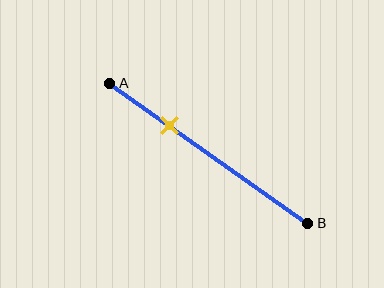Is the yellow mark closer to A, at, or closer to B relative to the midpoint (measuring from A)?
The yellow mark is closer to point A than the midpoint of segment AB.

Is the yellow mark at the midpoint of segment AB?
No, the mark is at about 30% from A, not at the 50% midpoint.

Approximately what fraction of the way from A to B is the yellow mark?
The yellow mark is approximately 30% of the way from A to B.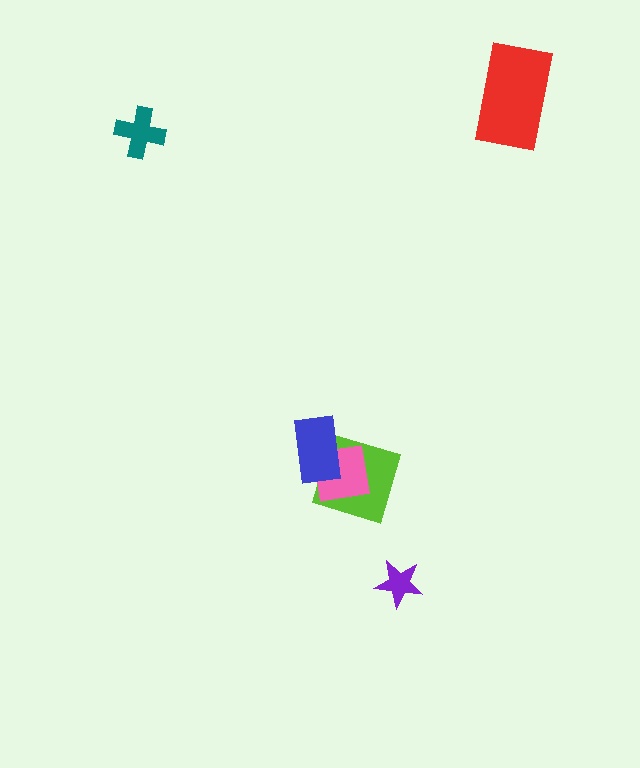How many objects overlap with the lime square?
2 objects overlap with the lime square.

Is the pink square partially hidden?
Yes, it is partially covered by another shape.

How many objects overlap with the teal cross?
0 objects overlap with the teal cross.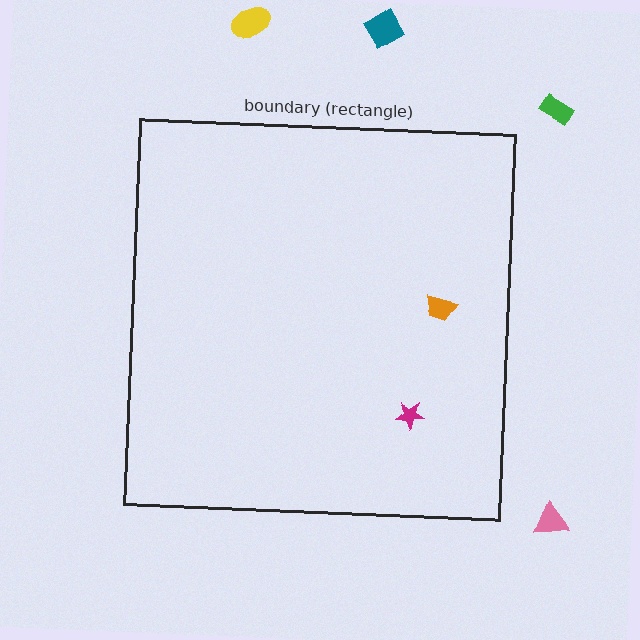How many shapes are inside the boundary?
2 inside, 4 outside.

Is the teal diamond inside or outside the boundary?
Outside.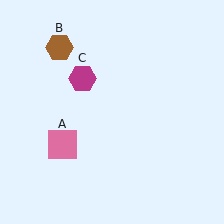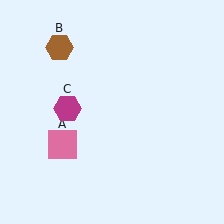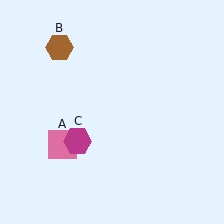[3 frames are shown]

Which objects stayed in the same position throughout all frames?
Pink square (object A) and brown hexagon (object B) remained stationary.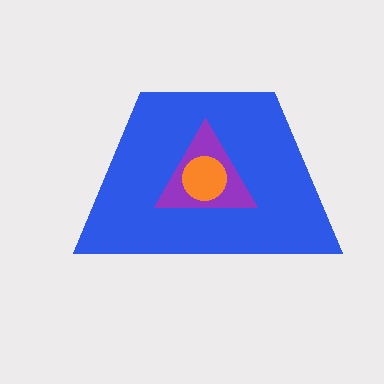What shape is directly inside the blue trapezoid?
The purple triangle.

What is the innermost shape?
The orange circle.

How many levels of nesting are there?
3.